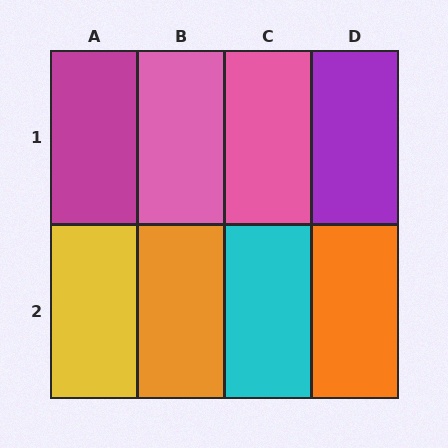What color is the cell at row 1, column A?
Magenta.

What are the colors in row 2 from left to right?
Yellow, orange, cyan, orange.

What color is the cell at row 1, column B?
Pink.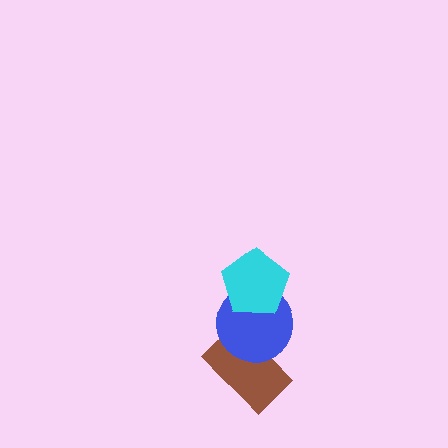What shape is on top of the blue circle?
The cyan pentagon is on top of the blue circle.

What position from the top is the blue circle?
The blue circle is 2nd from the top.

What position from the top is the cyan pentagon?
The cyan pentagon is 1st from the top.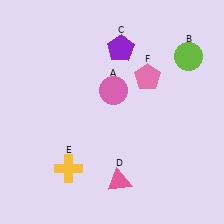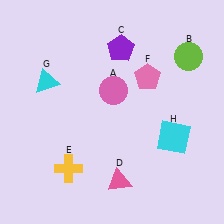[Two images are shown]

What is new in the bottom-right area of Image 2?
A cyan square (H) was added in the bottom-right area of Image 2.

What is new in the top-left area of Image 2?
A cyan triangle (G) was added in the top-left area of Image 2.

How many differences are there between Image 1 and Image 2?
There are 2 differences between the two images.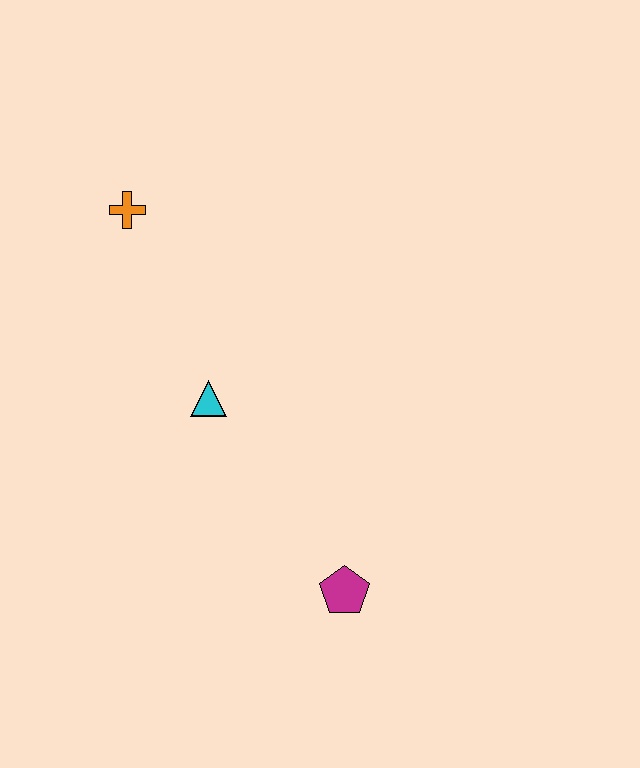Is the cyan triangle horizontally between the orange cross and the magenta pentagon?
Yes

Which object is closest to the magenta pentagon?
The cyan triangle is closest to the magenta pentagon.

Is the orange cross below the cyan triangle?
No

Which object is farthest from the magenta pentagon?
The orange cross is farthest from the magenta pentagon.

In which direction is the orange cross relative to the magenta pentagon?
The orange cross is above the magenta pentagon.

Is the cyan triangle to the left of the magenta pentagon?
Yes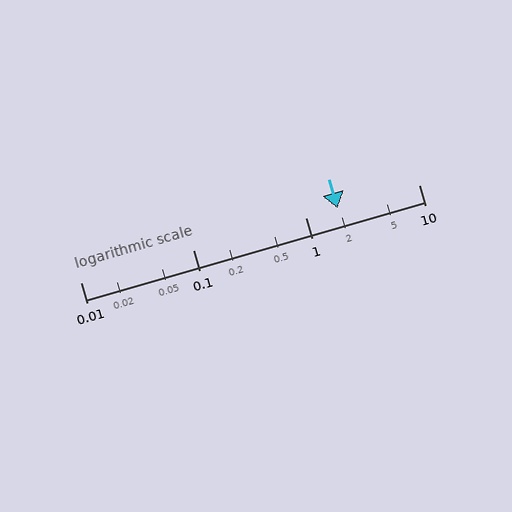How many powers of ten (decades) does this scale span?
The scale spans 3 decades, from 0.01 to 10.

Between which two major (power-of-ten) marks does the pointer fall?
The pointer is between 1 and 10.